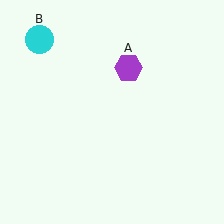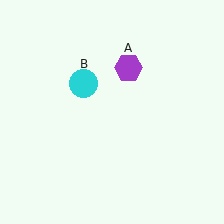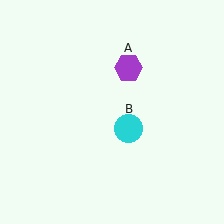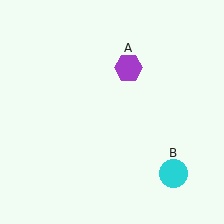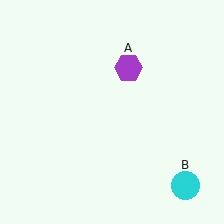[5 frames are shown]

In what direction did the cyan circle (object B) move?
The cyan circle (object B) moved down and to the right.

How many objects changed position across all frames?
1 object changed position: cyan circle (object B).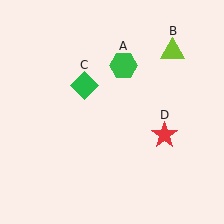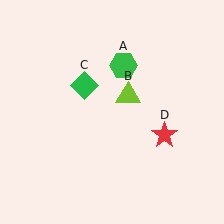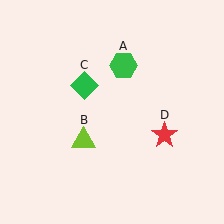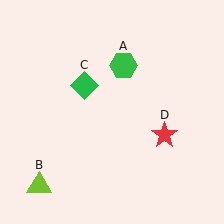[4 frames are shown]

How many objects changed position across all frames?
1 object changed position: lime triangle (object B).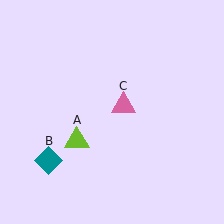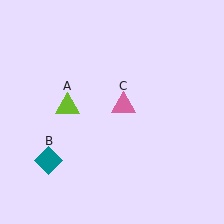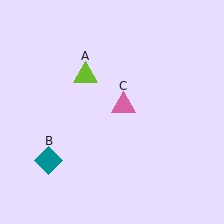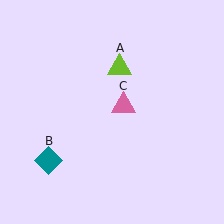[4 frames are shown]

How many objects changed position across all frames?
1 object changed position: lime triangle (object A).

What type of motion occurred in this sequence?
The lime triangle (object A) rotated clockwise around the center of the scene.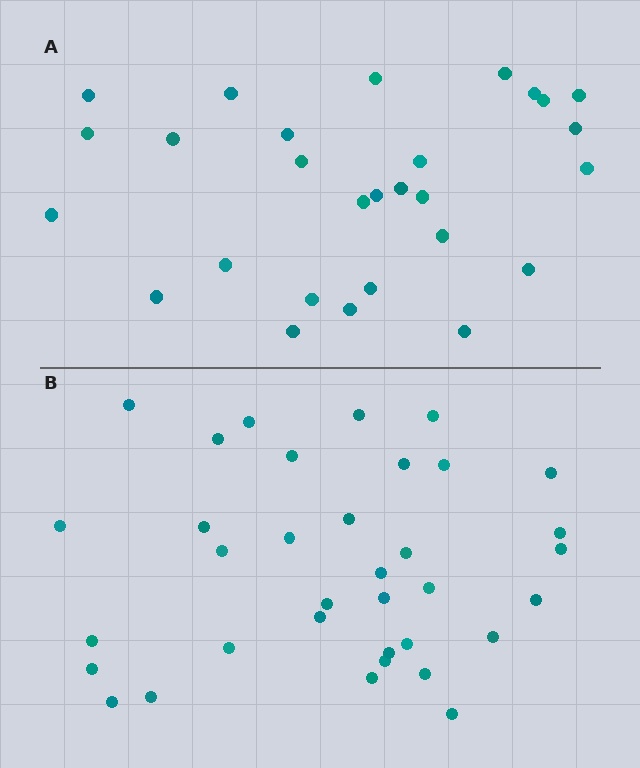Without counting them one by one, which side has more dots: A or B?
Region B (the bottom region) has more dots.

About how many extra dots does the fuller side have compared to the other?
Region B has roughly 8 or so more dots than region A.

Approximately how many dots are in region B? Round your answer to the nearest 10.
About 40 dots. (The exact count is 35, which rounds to 40.)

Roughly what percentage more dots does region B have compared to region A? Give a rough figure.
About 25% more.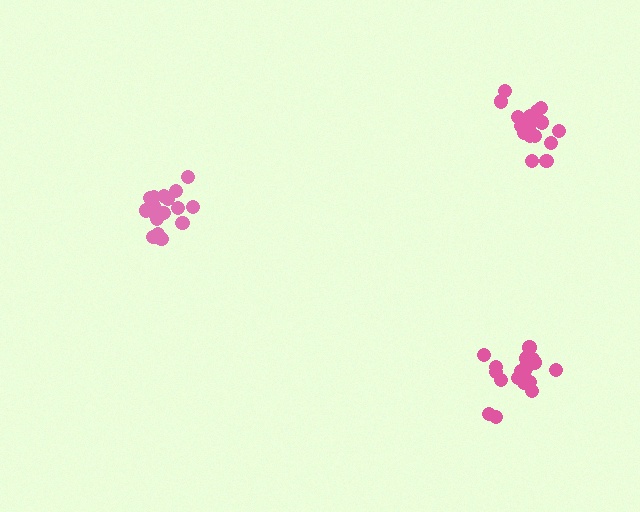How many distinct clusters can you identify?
There are 3 distinct clusters.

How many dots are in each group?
Group 1: 17 dots, Group 2: 18 dots, Group 3: 20 dots (55 total).